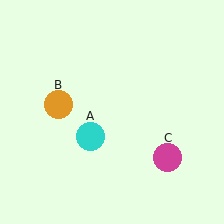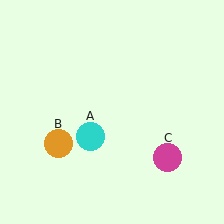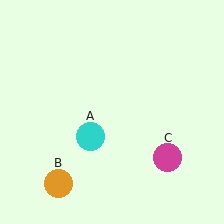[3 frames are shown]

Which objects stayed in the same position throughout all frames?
Cyan circle (object A) and magenta circle (object C) remained stationary.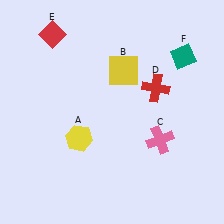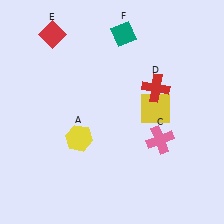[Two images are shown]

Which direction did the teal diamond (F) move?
The teal diamond (F) moved left.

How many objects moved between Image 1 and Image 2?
2 objects moved between the two images.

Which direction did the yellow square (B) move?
The yellow square (B) moved down.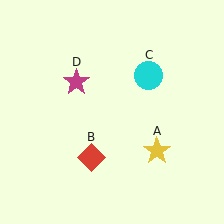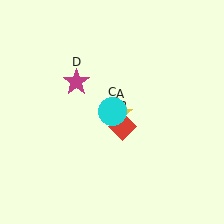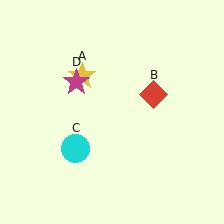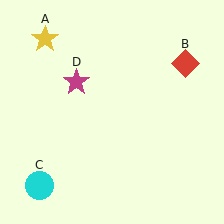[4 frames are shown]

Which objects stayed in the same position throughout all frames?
Magenta star (object D) remained stationary.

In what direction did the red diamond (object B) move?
The red diamond (object B) moved up and to the right.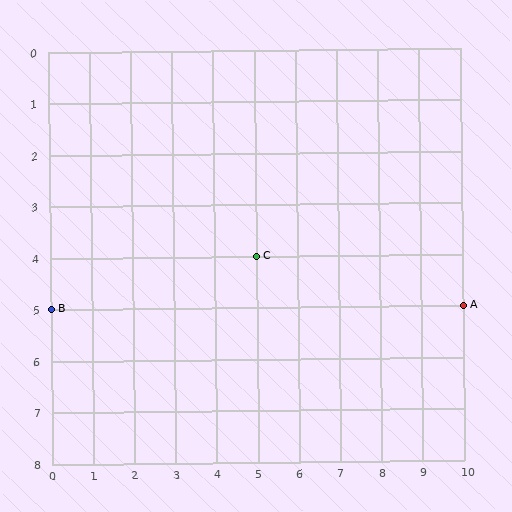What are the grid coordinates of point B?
Point B is at grid coordinates (0, 5).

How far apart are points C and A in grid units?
Points C and A are 5 columns and 1 row apart (about 5.1 grid units diagonally).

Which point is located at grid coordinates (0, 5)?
Point B is at (0, 5).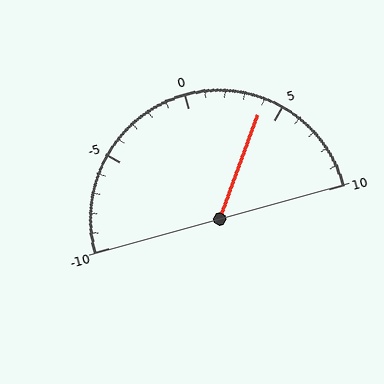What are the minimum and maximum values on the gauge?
The gauge ranges from -10 to 10.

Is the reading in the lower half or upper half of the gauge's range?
The reading is in the upper half of the range (-10 to 10).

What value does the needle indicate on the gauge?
The needle indicates approximately 4.